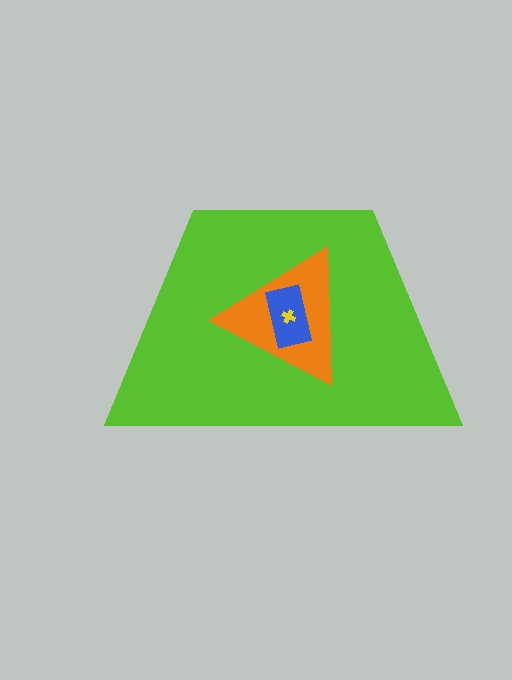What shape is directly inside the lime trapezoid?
The orange triangle.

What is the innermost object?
The yellow cross.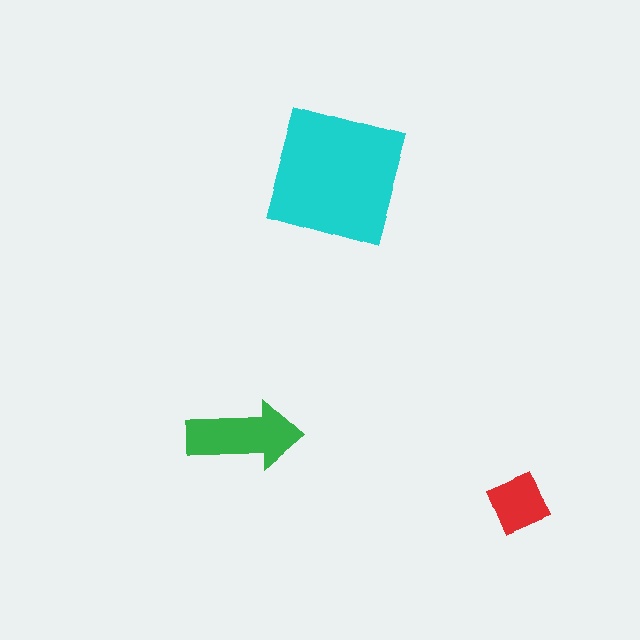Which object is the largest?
The cyan square.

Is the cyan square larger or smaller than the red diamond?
Larger.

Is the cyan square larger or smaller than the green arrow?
Larger.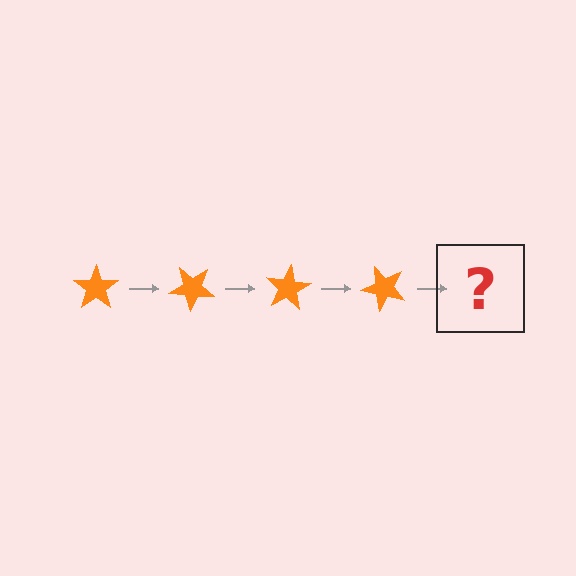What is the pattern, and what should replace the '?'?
The pattern is that the star rotates 40 degrees each step. The '?' should be an orange star rotated 160 degrees.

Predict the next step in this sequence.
The next step is an orange star rotated 160 degrees.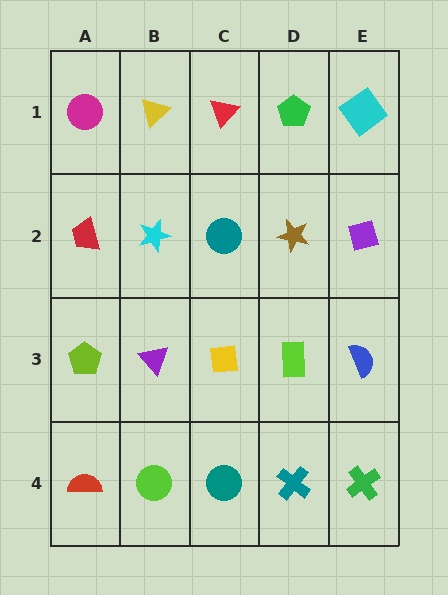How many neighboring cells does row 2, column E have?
3.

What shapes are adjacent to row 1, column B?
A cyan star (row 2, column B), a magenta circle (row 1, column A), a red triangle (row 1, column C).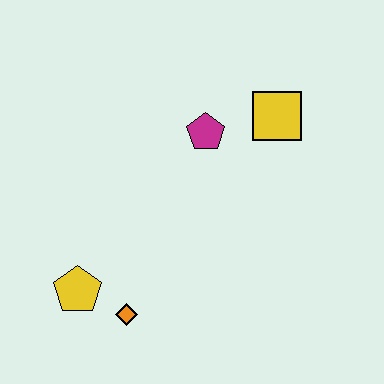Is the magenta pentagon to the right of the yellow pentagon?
Yes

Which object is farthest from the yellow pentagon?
The yellow square is farthest from the yellow pentagon.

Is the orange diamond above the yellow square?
No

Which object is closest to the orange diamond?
The yellow pentagon is closest to the orange diamond.